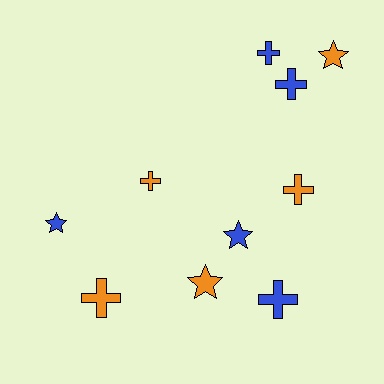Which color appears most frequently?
Orange, with 5 objects.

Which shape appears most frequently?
Cross, with 6 objects.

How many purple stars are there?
There are no purple stars.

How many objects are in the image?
There are 10 objects.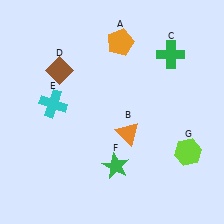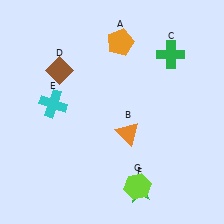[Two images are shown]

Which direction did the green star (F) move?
The green star (F) moved down.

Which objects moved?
The objects that moved are: the green star (F), the lime hexagon (G).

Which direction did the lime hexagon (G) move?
The lime hexagon (G) moved left.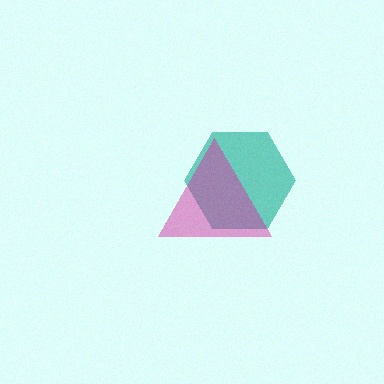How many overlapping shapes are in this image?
There are 2 overlapping shapes in the image.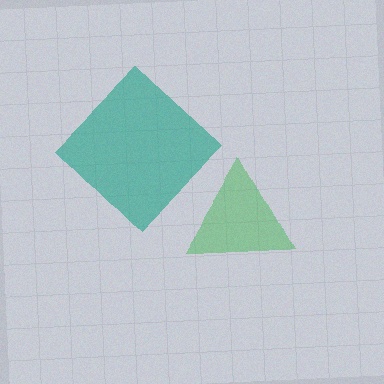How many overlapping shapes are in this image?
There are 2 overlapping shapes in the image.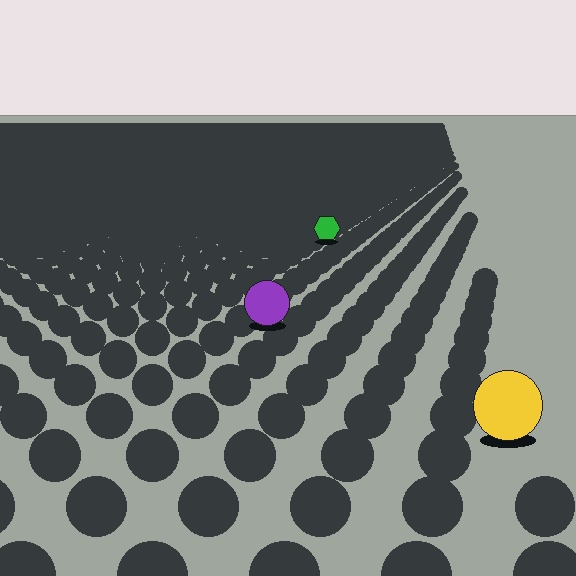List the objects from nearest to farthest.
From nearest to farthest: the yellow circle, the purple circle, the green hexagon.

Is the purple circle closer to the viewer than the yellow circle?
No. The yellow circle is closer — you can tell from the texture gradient: the ground texture is coarser near it.